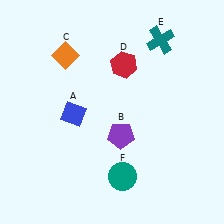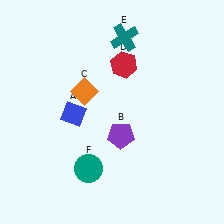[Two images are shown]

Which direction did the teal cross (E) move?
The teal cross (E) moved left.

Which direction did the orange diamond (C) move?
The orange diamond (C) moved down.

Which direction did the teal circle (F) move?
The teal circle (F) moved left.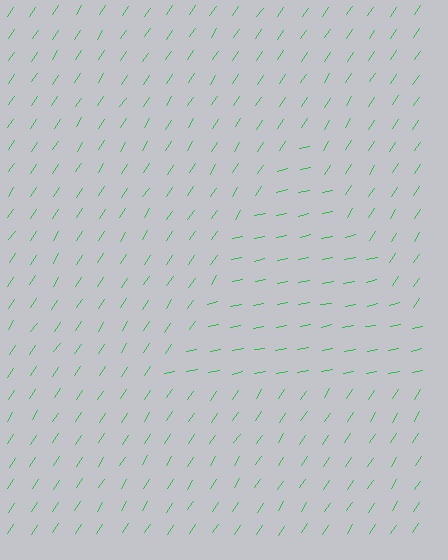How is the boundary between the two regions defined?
The boundary is defined purely by a change in line orientation (approximately 45 degrees difference). All lines are the same color and thickness.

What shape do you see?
I see a triangle.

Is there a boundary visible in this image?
Yes, there is a texture boundary formed by a change in line orientation.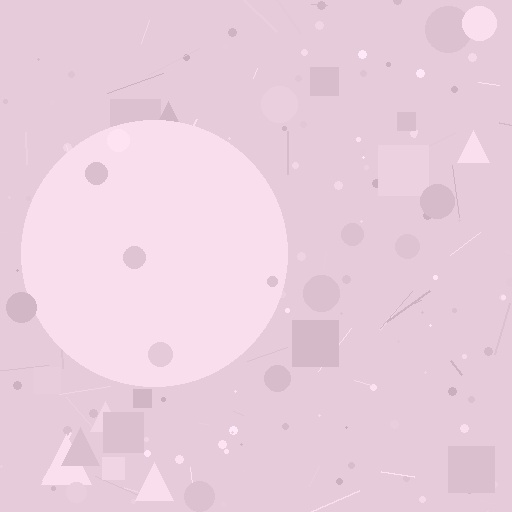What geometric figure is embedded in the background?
A circle is embedded in the background.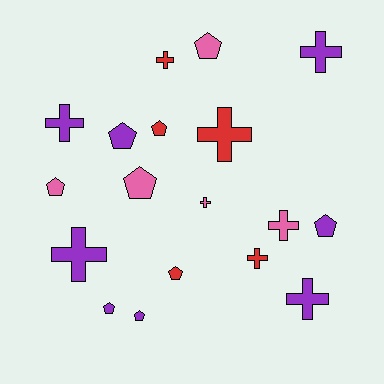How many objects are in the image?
There are 18 objects.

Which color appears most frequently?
Purple, with 8 objects.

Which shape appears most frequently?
Cross, with 9 objects.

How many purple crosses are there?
There are 4 purple crosses.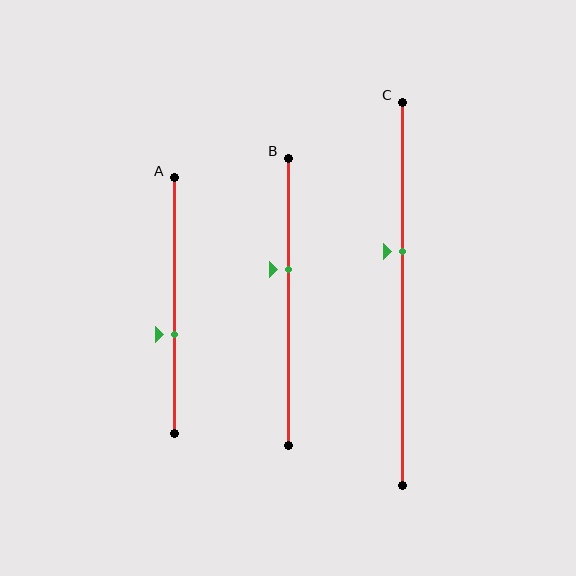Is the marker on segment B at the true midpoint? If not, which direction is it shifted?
No, the marker on segment B is shifted upward by about 11% of the segment length.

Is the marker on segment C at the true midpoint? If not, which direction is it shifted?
No, the marker on segment C is shifted upward by about 11% of the segment length.